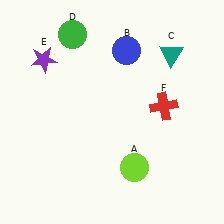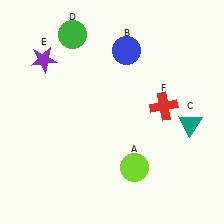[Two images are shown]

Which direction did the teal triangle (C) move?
The teal triangle (C) moved down.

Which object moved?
The teal triangle (C) moved down.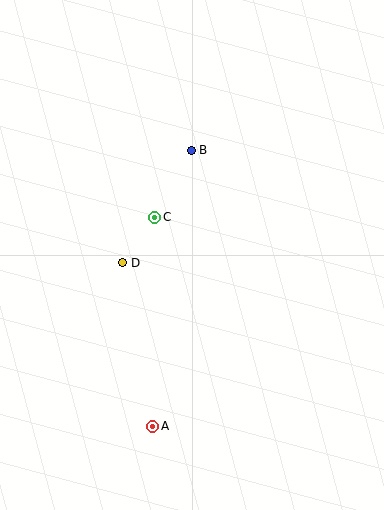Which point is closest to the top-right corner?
Point B is closest to the top-right corner.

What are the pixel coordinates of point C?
Point C is at (155, 217).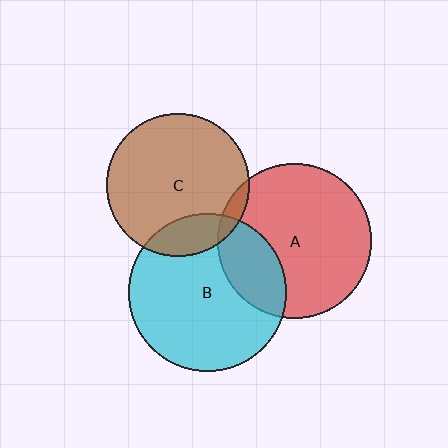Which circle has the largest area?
Circle B (cyan).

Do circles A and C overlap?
Yes.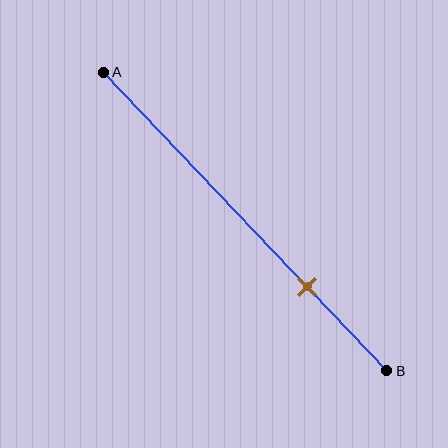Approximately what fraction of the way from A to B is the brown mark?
The brown mark is approximately 70% of the way from A to B.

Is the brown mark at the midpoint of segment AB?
No, the mark is at about 70% from A, not at the 50% midpoint.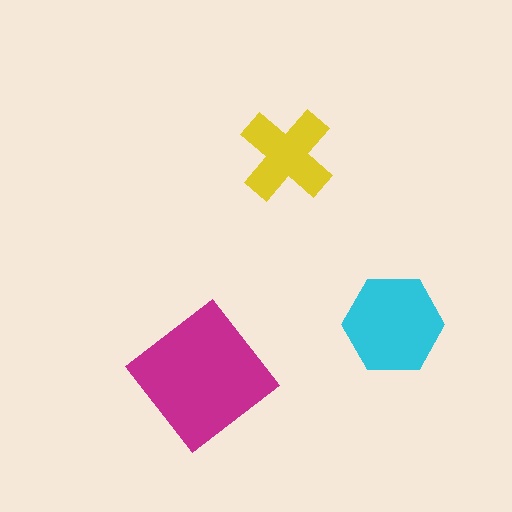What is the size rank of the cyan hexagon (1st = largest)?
2nd.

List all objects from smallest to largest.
The yellow cross, the cyan hexagon, the magenta diamond.